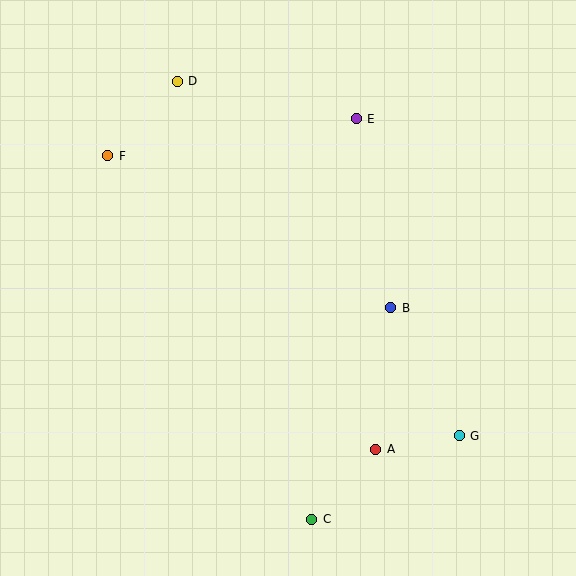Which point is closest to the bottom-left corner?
Point C is closest to the bottom-left corner.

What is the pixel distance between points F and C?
The distance between F and C is 417 pixels.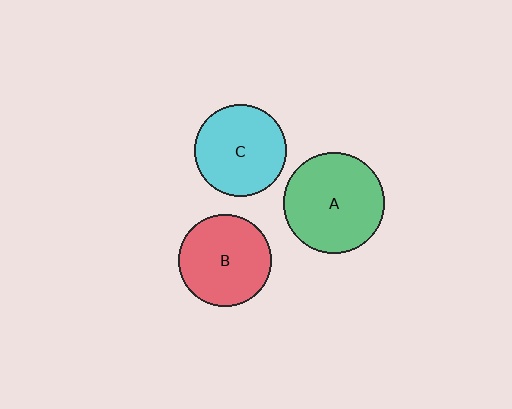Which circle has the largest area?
Circle A (green).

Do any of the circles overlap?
No, none of the circles overlap.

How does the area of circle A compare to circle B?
Approximately 1.2 times.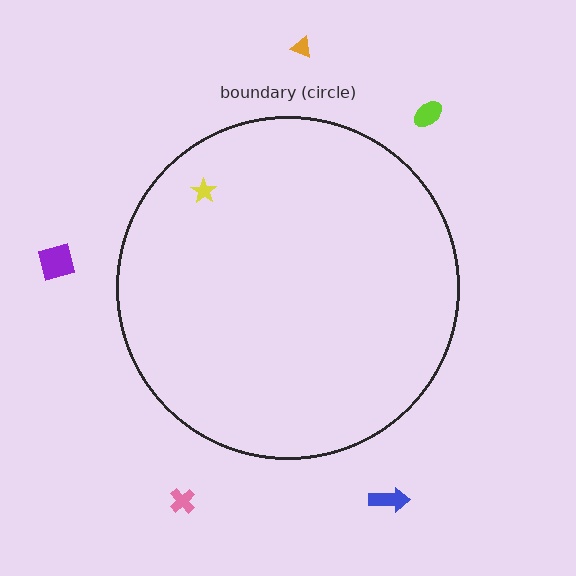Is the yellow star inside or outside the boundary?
Inside.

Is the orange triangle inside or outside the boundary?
Outside.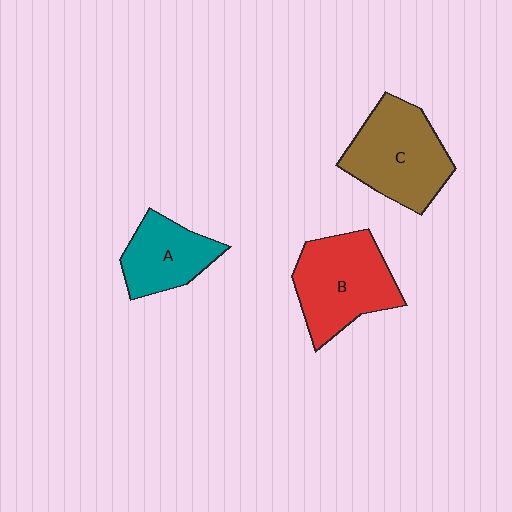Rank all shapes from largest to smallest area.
From largest to smallest: C (brown), B (red), A (teal).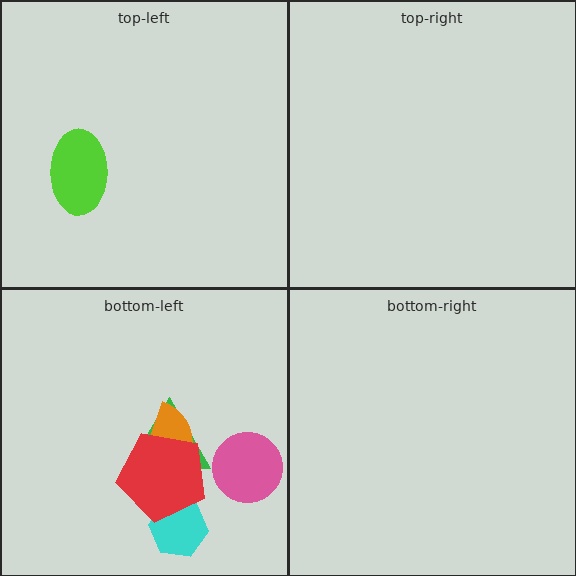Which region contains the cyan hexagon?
The bottom-left region.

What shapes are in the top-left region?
The lime ellipse.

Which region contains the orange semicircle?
The bottom-left region.